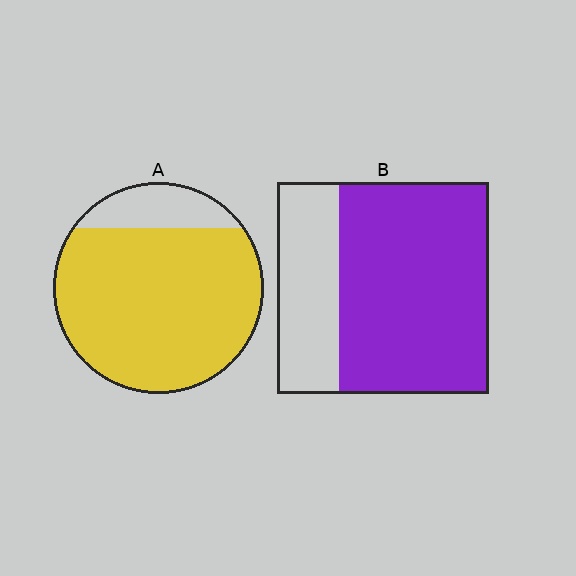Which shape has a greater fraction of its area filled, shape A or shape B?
Shape A.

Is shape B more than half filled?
Yes.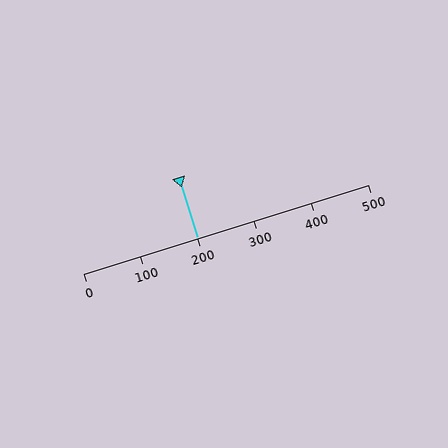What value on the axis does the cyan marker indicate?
The marker indicates approximately 200.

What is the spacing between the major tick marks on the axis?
The major ticks are spaced 100 apart.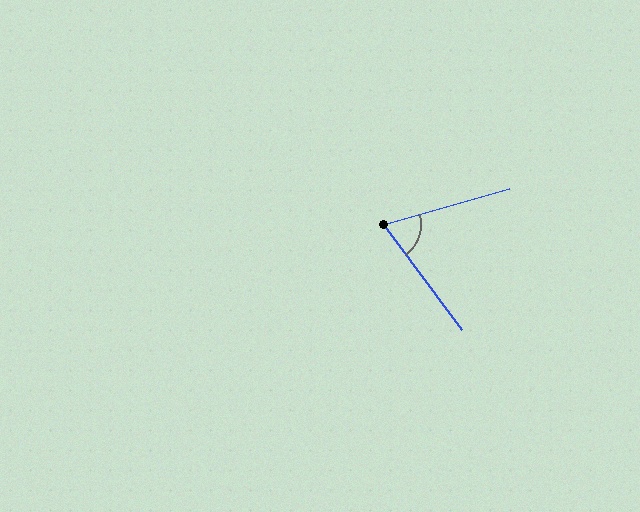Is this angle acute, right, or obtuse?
It is acute.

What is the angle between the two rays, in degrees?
Approximately 70 degrees.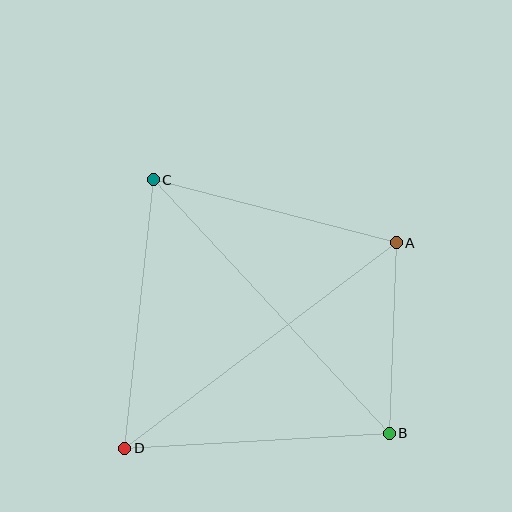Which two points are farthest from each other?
Points B and C are farthest from each other.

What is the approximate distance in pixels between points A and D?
The distance between A and D is approximately 340 pixels.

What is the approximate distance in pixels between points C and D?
The distance between C and D is approximately 270 pixels.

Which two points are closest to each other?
Points A and B are closest to each other.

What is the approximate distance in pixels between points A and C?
The distance between A and C is approximately 251 pixels.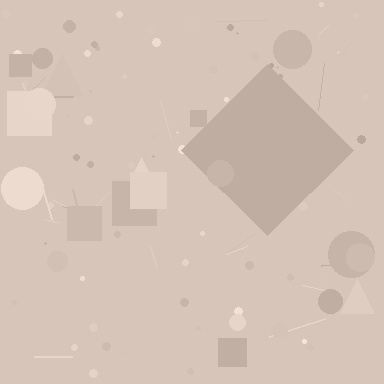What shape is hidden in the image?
A diamond is hidden in the image.